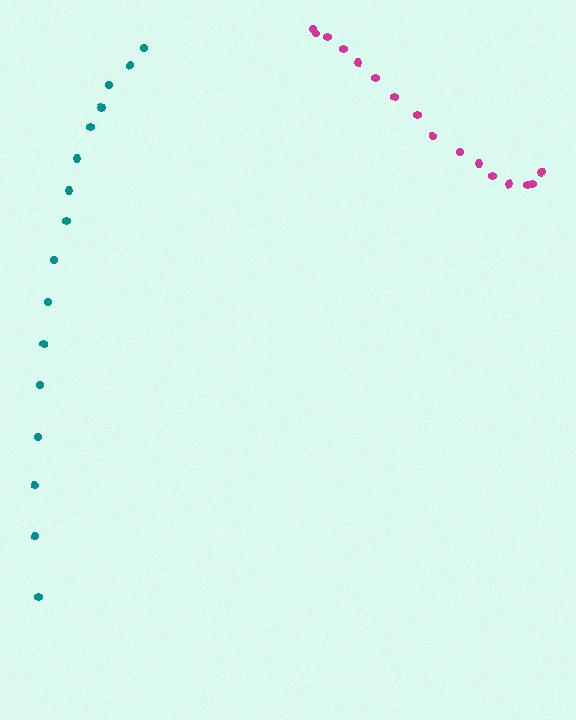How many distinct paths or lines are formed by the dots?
There are 2 distinct paths.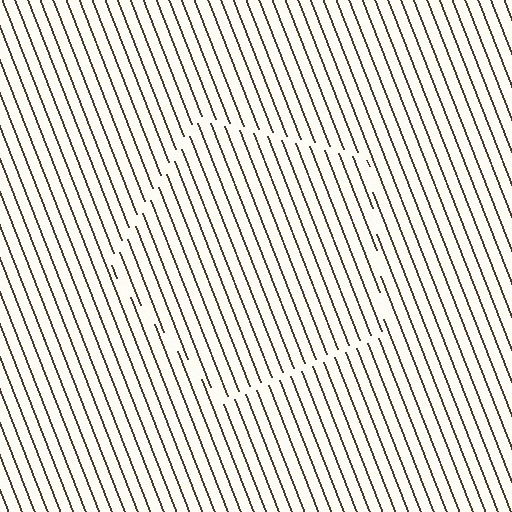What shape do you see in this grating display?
An illusory pentagon. The interior of the shape contains the same grating, shifted by half a period — the contour is defined by the phase discontinuity where line-ends from the inner and outer gratings abut.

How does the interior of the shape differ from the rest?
The interior of the shape contains the same grating, shifted by half a period — the contour is defined by the phase discontinuity where line-ends from the inner and outer gratings abut.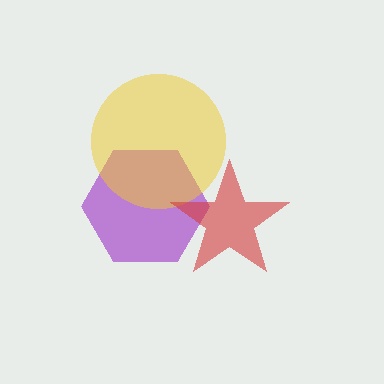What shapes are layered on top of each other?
The layered shapes are: a purple hexagon, a yellow circle, a red star.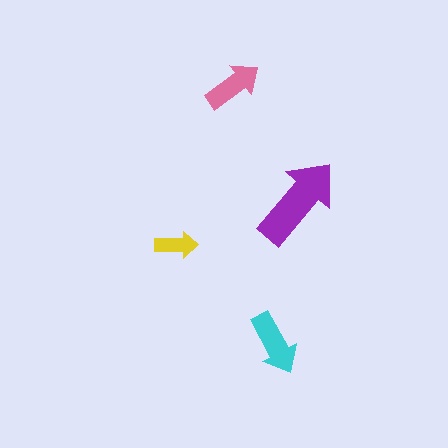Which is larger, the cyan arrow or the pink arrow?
The cyan one.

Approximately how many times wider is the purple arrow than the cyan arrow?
About 1.5 times wider.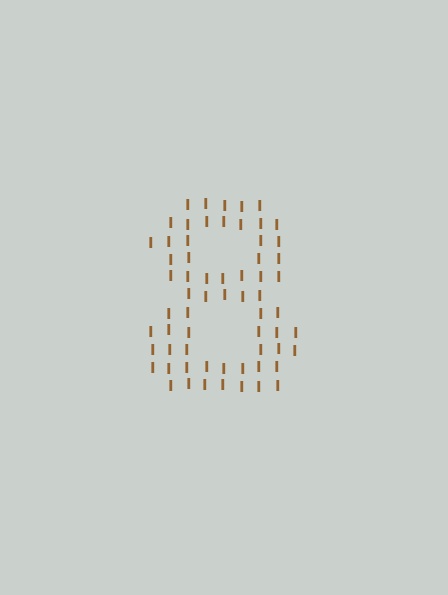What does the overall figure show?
The overall figure shows the digit 8.